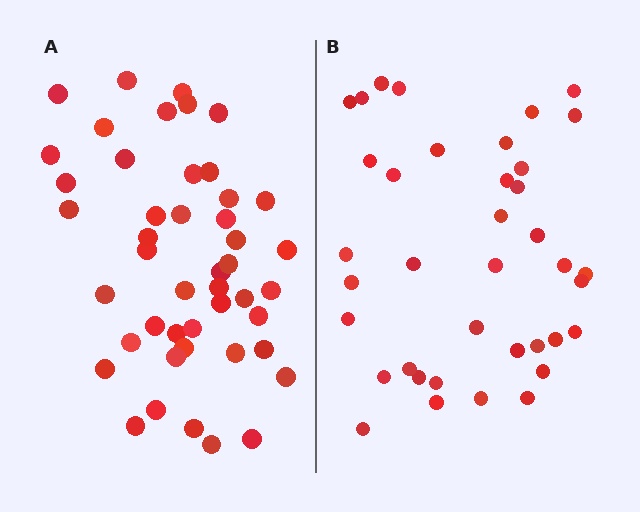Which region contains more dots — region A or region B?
Region A (the left region) has more dots.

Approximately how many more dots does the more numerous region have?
Region A has roughly 8 or so more dots than region B.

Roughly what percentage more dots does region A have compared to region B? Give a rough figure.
About 20% more.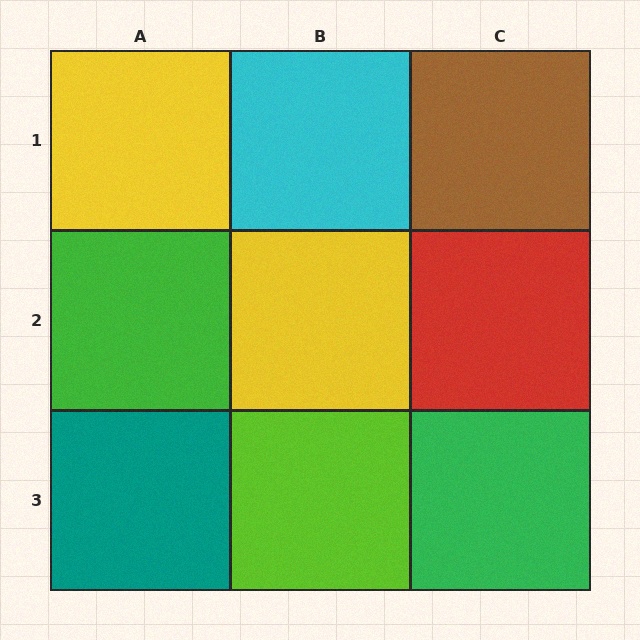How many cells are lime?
1 cell is lime.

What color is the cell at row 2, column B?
Yellow.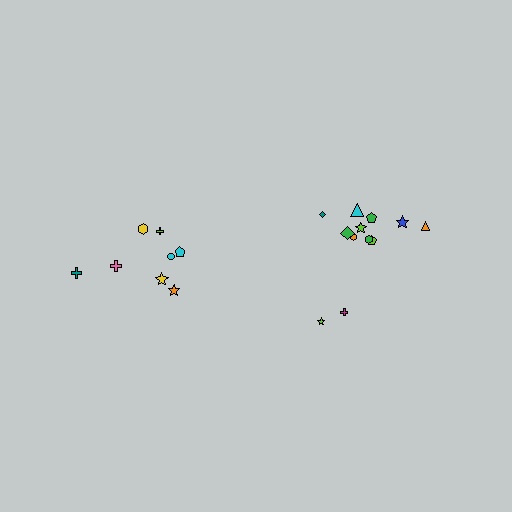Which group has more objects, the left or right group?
The right group.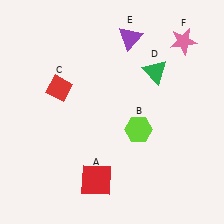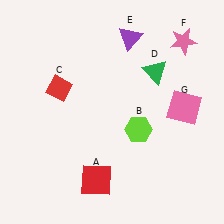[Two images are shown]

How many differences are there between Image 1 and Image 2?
There is 1 difference between the two images.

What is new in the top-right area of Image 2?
A pink square (G) was added in the top-right area of Image 2.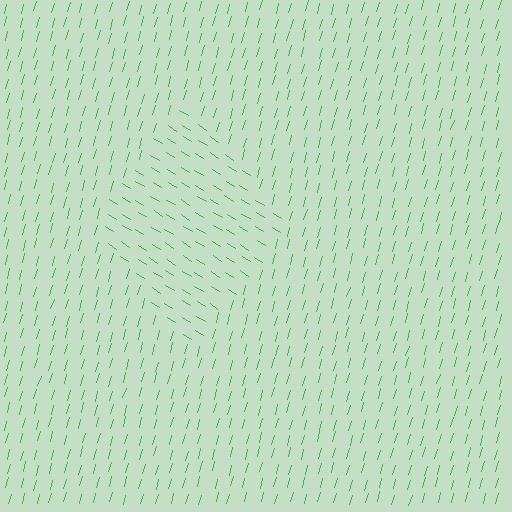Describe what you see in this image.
The image is filled with small green line segments. A diamond region in the image has lines oriented differently from the surrounding lines, creating a visible texture boundary.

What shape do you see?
I see a diamond.